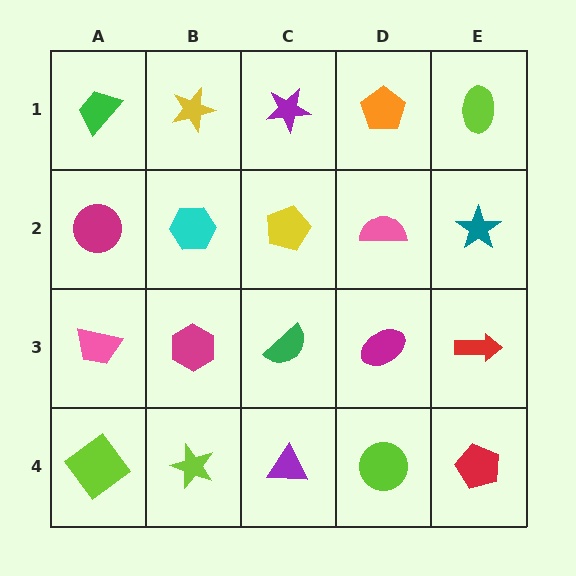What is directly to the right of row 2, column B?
A yellow pentagon.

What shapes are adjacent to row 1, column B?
A cyan hexagon (row 2, column B), a green trapezoid (row 1, column A), a purple star (row 1, column C).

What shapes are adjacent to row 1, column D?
A pink semicircle (row 2, column D), a purple star (row 1, column C), a lime ellipse (row 1, column E).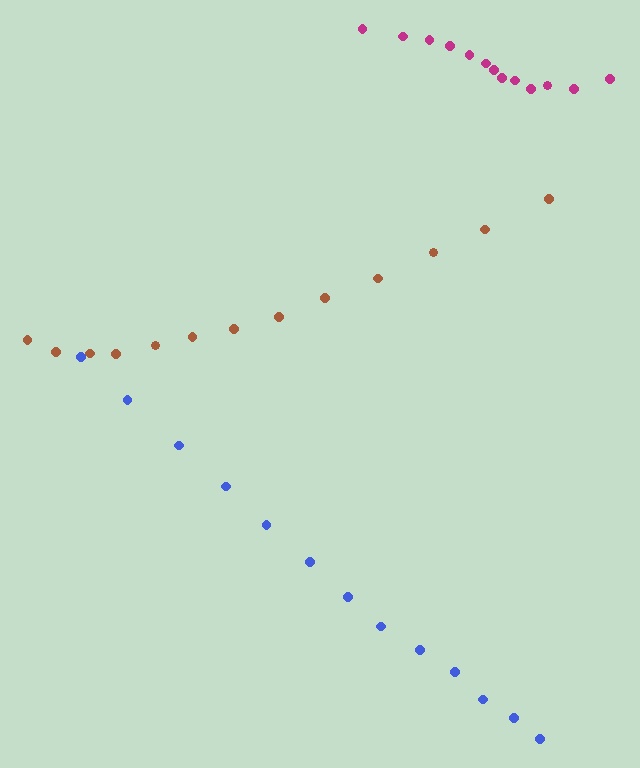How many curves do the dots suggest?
There are 3 distinct paths.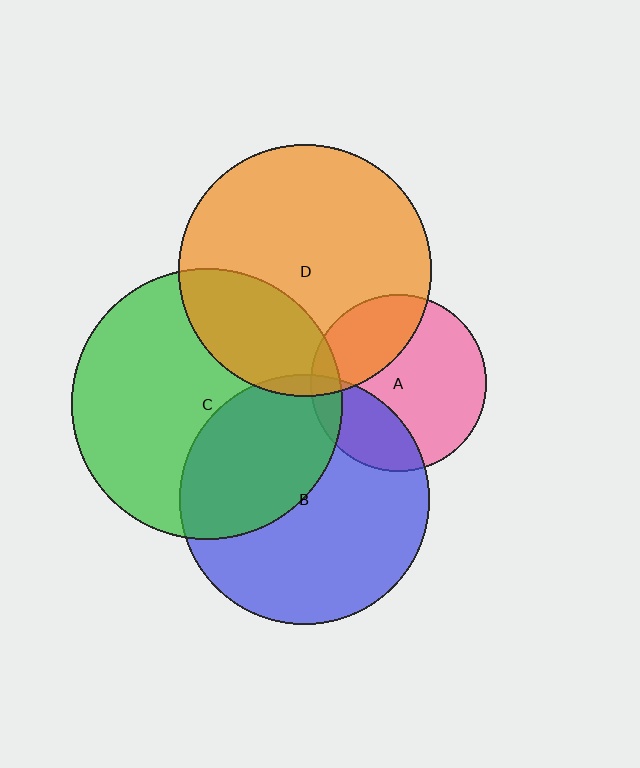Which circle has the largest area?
Circle C (green).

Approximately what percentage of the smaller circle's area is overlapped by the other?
Approximately 25%.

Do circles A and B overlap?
Yes.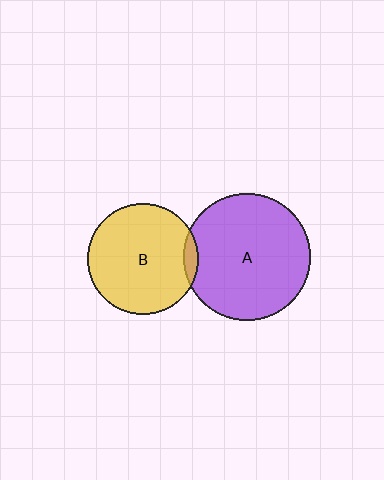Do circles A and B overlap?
Yes.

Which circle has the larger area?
Circle A (purple).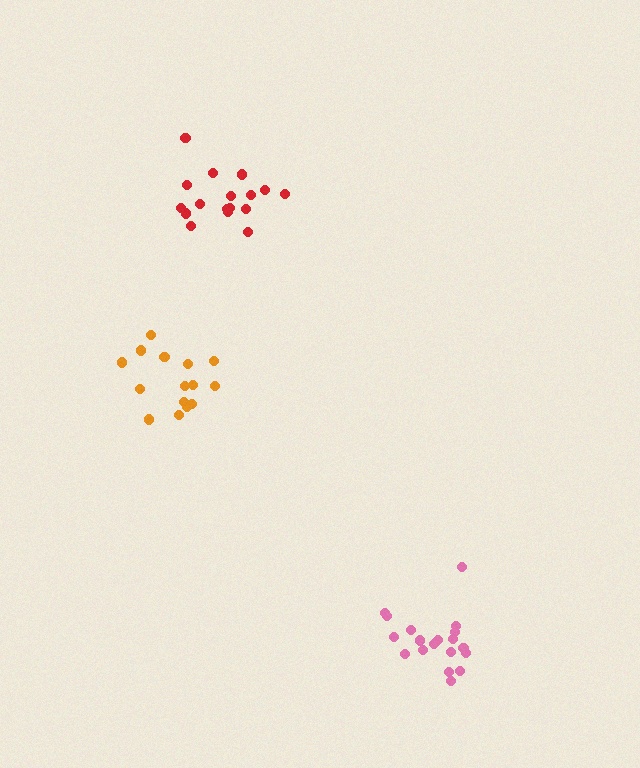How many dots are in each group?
Group 1: 15 dots, Group 2: 19 dots, Group 3: 17 dots (51 total).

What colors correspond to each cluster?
The clusters are colored: orange, pink, red.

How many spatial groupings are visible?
There are 3 spatial groupings.